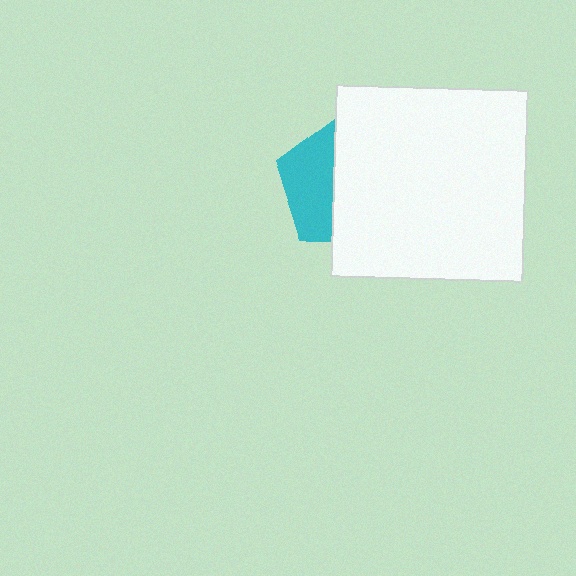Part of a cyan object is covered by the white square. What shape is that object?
It is a pentagon.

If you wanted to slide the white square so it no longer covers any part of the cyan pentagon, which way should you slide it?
Slide it right — that is the most direct way to separate the two shapes.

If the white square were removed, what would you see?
You would see the complete cyan pentagon.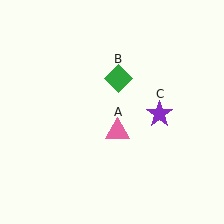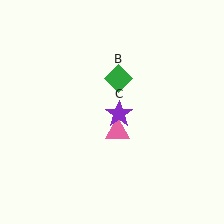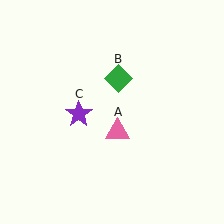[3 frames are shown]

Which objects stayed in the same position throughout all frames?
Pink triangle (object A) and green diamond (object B) remained stationary.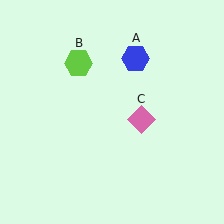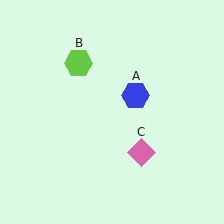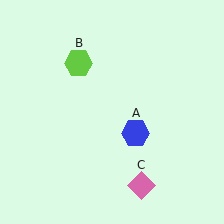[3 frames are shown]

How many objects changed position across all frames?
2 objects changed position: blue hexagon (object A), pink diamond (object C).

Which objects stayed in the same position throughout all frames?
Lime hexagon (object B) remained stationary.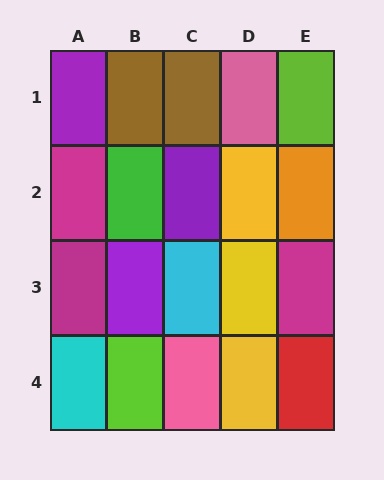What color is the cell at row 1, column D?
Pink.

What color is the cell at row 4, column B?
Lime.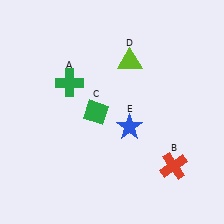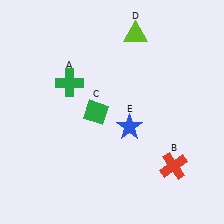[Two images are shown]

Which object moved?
The lime triangle (D) moved up.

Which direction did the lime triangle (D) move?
The lime triangle (D) moved up.